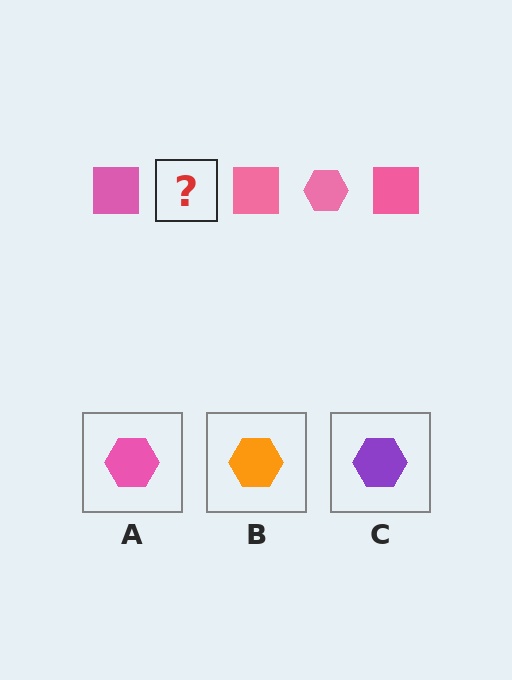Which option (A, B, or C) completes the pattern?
A.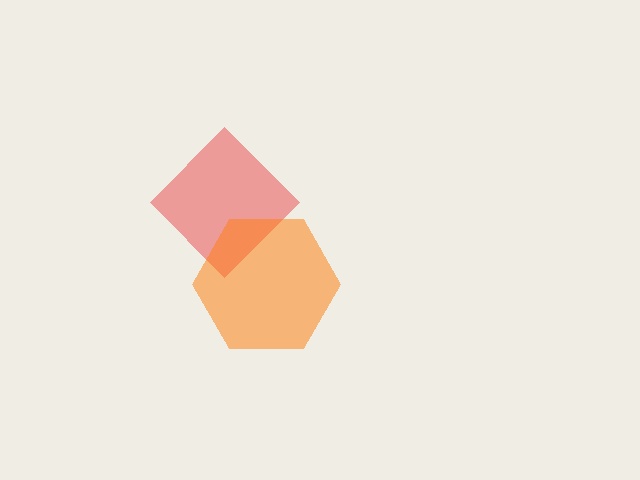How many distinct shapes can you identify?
There are 2 distinct shapes: a red diamond, an orange hexagon.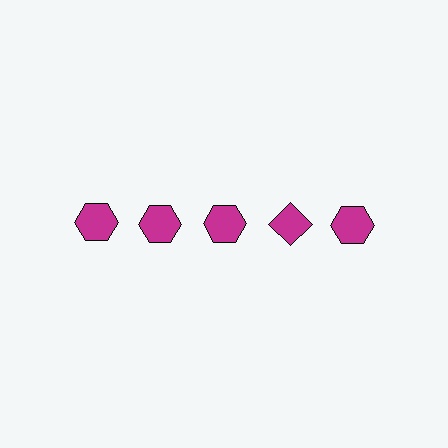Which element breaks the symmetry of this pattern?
The magenta diamond in the top row, second from right column breaks the symmetry. All other shapes are magenta hexagons.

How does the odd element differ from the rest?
It has a different shape: diamond instead of hexagon.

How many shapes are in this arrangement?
There are 5 shapes arranged in a grid pattern.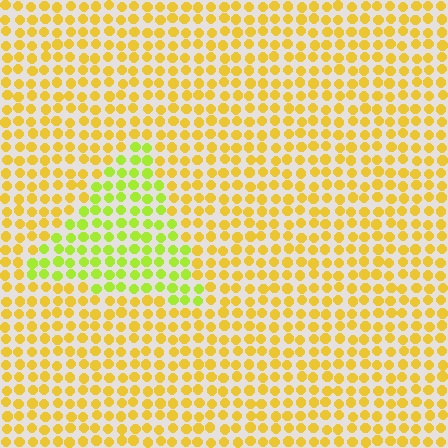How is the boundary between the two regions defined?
The boundary is defined purely by a slight shift in hue (about 36 degrees). Spacing, size, and orientation are identical on both sides.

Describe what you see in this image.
The image is filled with small yellow elements in a uniform arrangement. A triangle-shaped region is visible where the elements are tinted to a slightly different hue, forming a subtle color boundary.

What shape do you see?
I see a triangle.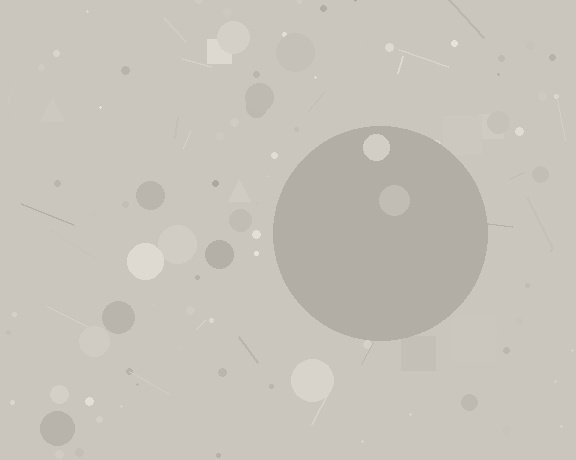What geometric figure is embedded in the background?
A circle is embedded in the background.